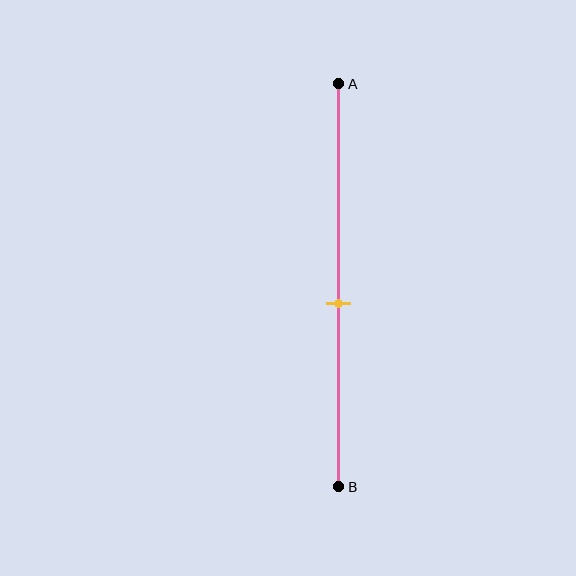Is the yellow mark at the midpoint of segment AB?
No, the mark is at about 55% from A, not at the 50% midpoint.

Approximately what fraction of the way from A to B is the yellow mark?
The yellow mark is approximately 55% of the way from A to B.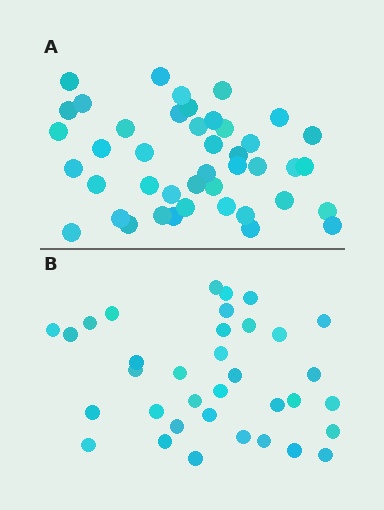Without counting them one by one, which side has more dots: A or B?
Region A (the top region) has more dots.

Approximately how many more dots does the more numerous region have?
Region A has roughly 8 or so more dots than region B.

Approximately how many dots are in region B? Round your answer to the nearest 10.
About 40 dots. (The exact count is 35, which rounds to 40.)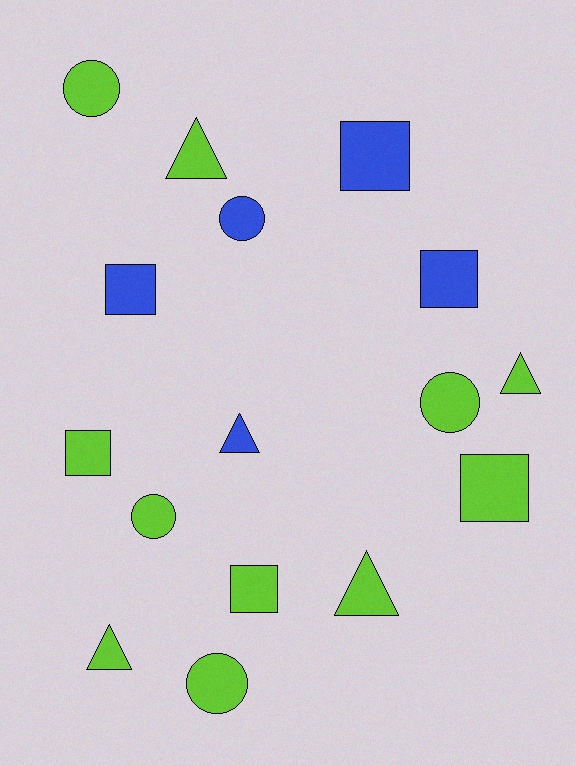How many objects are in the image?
There are 16 objects.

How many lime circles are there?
There are 4 lime circles.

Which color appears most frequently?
Lime, with 11 objects.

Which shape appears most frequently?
Square, with 6 objects.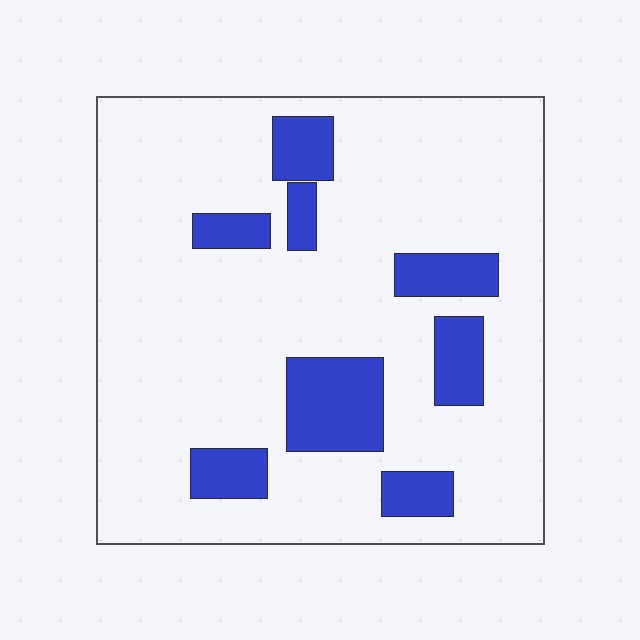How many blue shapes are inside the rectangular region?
8.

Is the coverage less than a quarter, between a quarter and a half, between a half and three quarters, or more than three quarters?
Less than a quarter.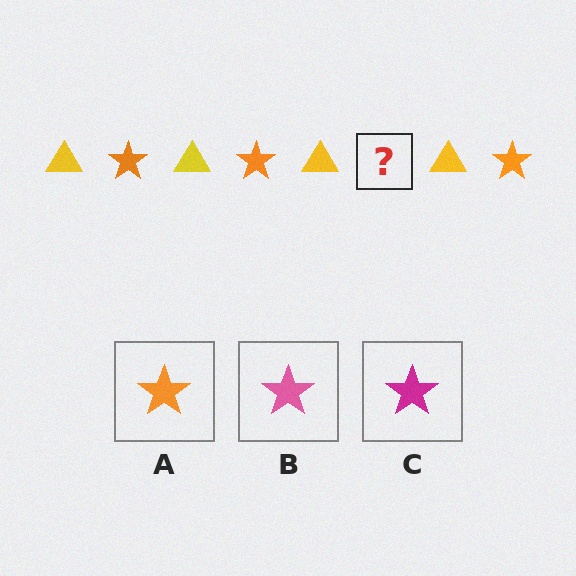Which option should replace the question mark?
Option A.